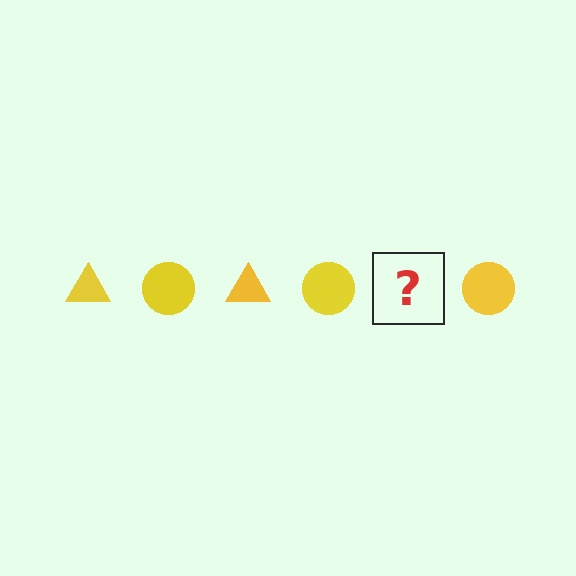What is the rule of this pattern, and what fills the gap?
The rule is that the pattern cycles through triangle, circle shapes in yellow. The gap should be filled with a yellow triangle.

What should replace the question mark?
The question mark should be replaced with a yellow triangle.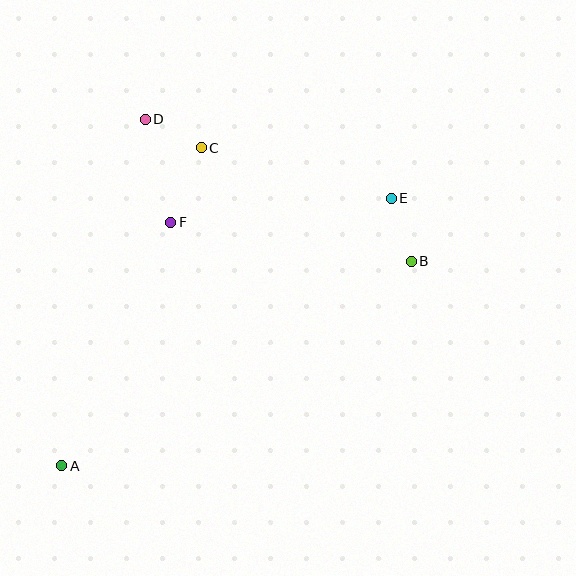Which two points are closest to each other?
Points C and D are closest to each other.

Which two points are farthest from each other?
Points A and E are farthest from each other.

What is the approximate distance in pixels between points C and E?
The distance between C and E is approximately 197 pixels.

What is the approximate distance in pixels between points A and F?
The distance between A and F is approximately 267 pixels.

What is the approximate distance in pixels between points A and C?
The distance between A and C is approximately 347 pixels.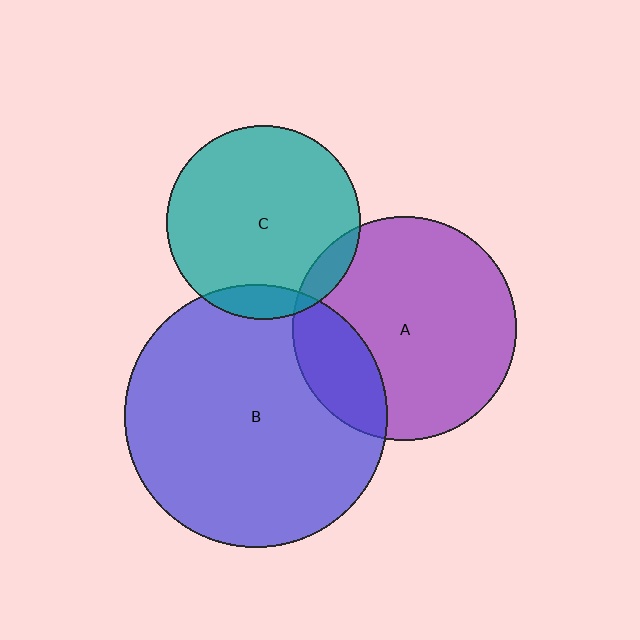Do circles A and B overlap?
Yes.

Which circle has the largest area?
Circle B (blue).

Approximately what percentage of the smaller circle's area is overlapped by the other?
Approximately 20%.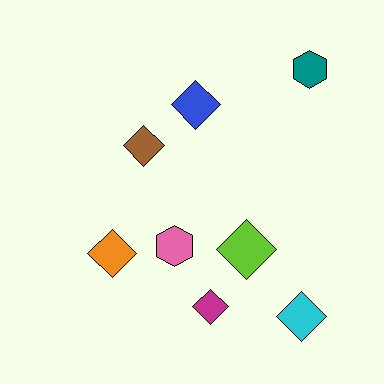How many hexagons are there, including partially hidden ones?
There are 2 hexagons.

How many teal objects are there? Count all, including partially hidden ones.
There is 1 teal object.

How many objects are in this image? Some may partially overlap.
There are 8 objects.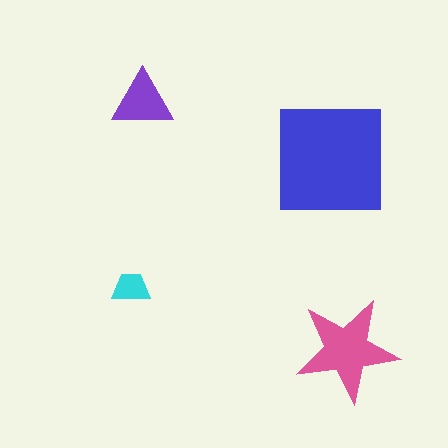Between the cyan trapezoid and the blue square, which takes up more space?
The blue square.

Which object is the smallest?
The cyan trapezoid.